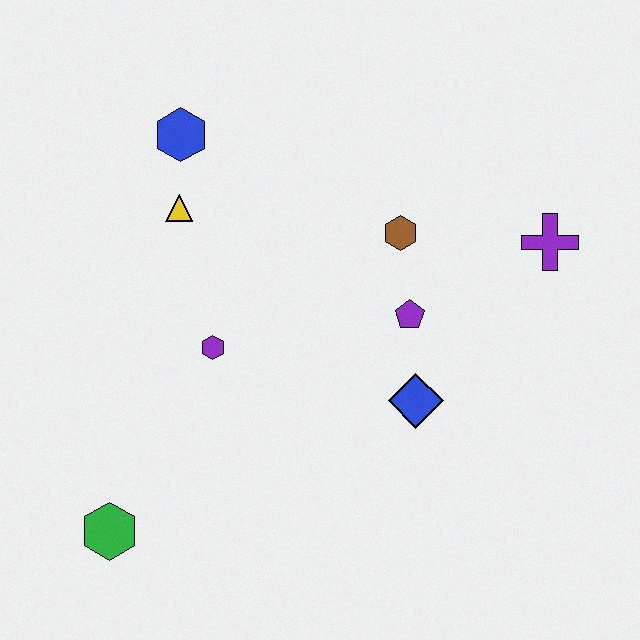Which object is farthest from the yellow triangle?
The purple cross is farthest from the yellow triangle.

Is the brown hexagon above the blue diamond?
Yes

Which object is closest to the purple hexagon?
The yellow triangle is closest to the purple hexagon.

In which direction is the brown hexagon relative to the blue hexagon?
The brown hexagon is to the right of the blue hexagon.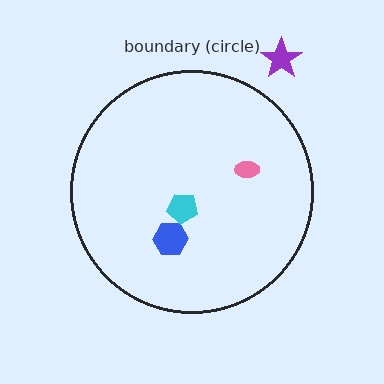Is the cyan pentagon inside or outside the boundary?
Inside.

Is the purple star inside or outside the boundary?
Outside.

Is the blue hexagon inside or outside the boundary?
Inside.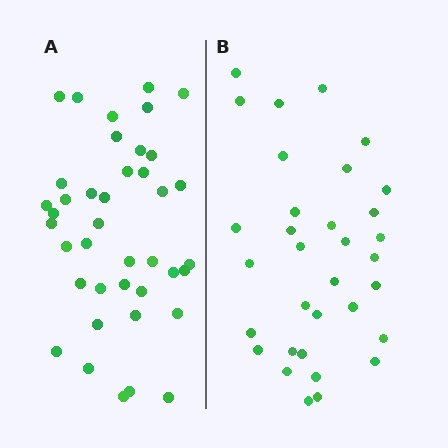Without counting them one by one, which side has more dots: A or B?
Region A (the left region) has more dots.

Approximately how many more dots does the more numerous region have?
Region A has roughly 8 or so more dots than region B.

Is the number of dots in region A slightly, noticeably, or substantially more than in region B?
Region A has only slightly more — the two regions are fairly close. The ratio is roughly 1.2 to 1.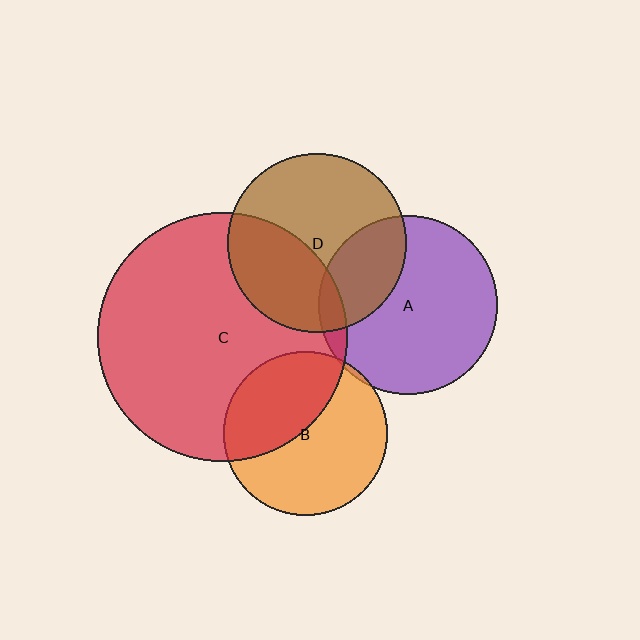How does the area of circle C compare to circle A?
Approximately 1.9 times.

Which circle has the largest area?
Circle C (red).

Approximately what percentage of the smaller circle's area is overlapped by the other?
Approximately 5%.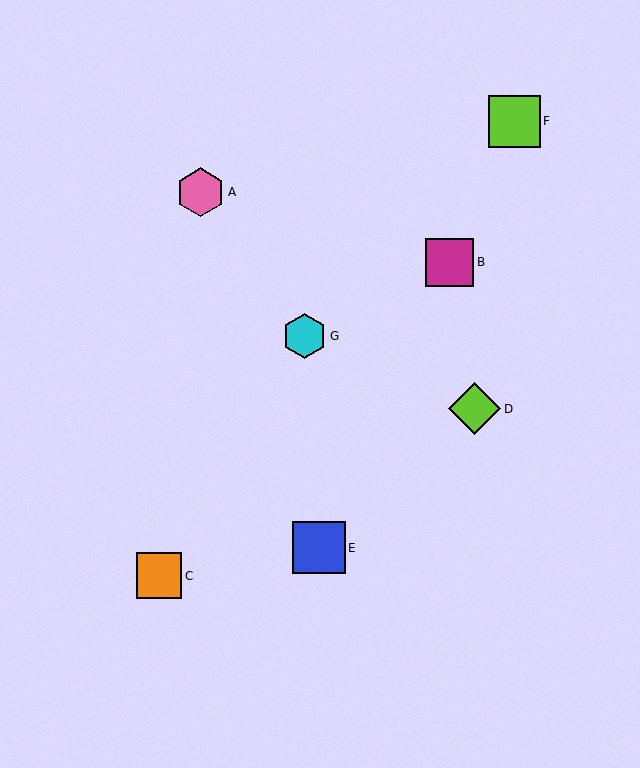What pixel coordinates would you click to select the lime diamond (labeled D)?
Click at (475, 409) to select the lime diamond D.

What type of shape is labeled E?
Shape E is a blue square.